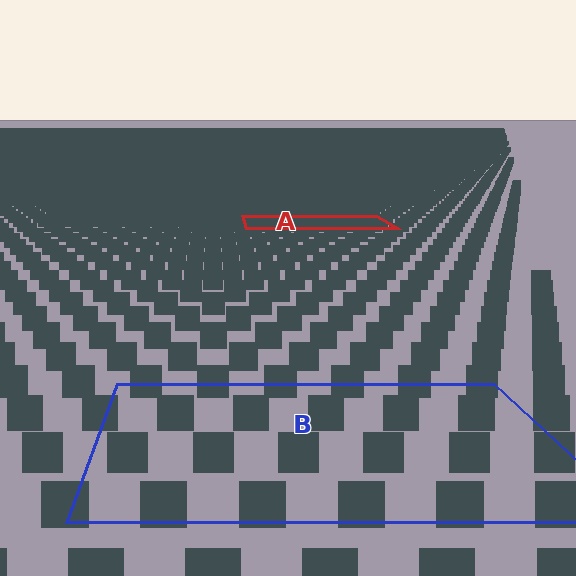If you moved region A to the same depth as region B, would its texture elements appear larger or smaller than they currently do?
They would appear larger. At a closer depth, the same texture elements are projected at a bigger on-screen size.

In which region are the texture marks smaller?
The texture marks are smaller in region A, because it is farther away.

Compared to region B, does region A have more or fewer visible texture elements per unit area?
Region A has more texture elements per unit area — they are packed more densely because it is farther away.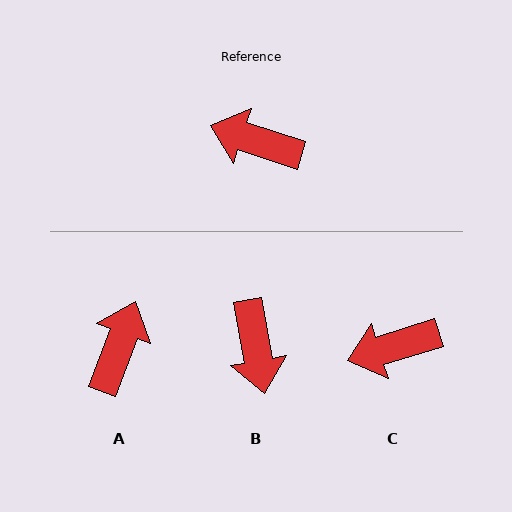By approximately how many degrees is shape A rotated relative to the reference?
Approximately 93 degrees clockwise.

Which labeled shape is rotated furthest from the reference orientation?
B, about 118 degrees away.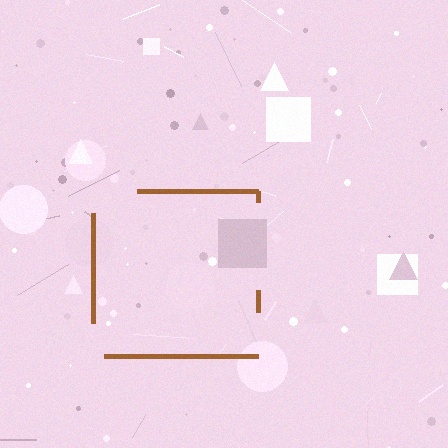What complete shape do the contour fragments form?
The contour fragments form a square.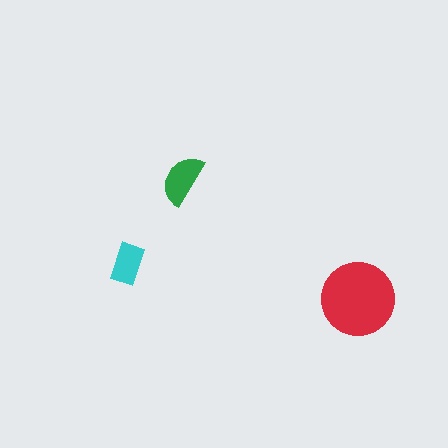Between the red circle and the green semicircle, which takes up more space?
The red circle.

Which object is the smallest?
The cyan rectangle.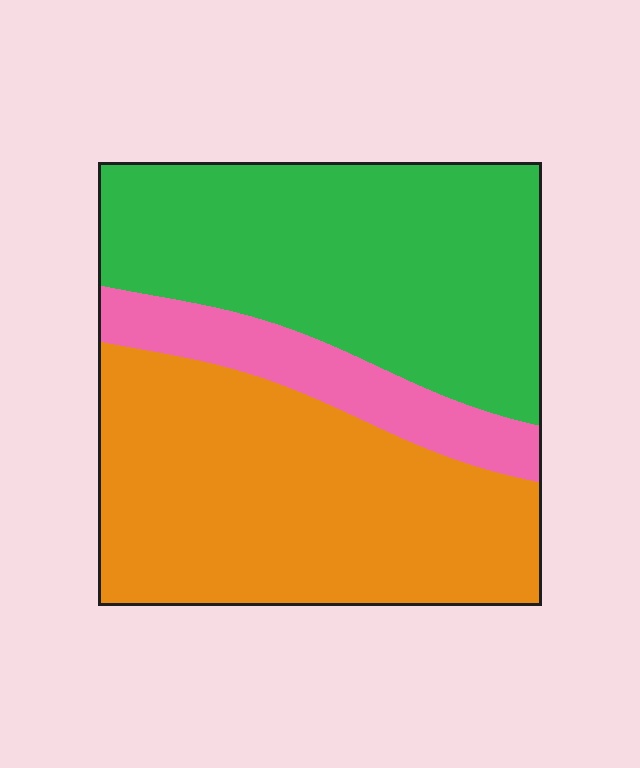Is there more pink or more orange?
Orange.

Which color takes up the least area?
Pink, at roughly 15%.